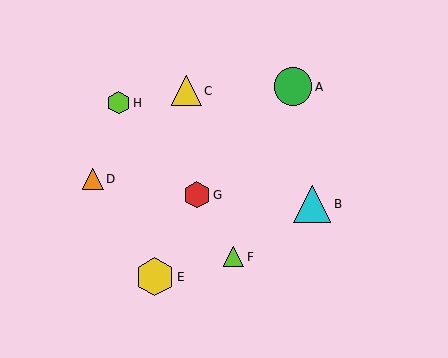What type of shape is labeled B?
Shape B is a cyan triangle.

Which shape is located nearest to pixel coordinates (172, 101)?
The yellow triangle (labeled C) at (186, 91) is nearest to that location.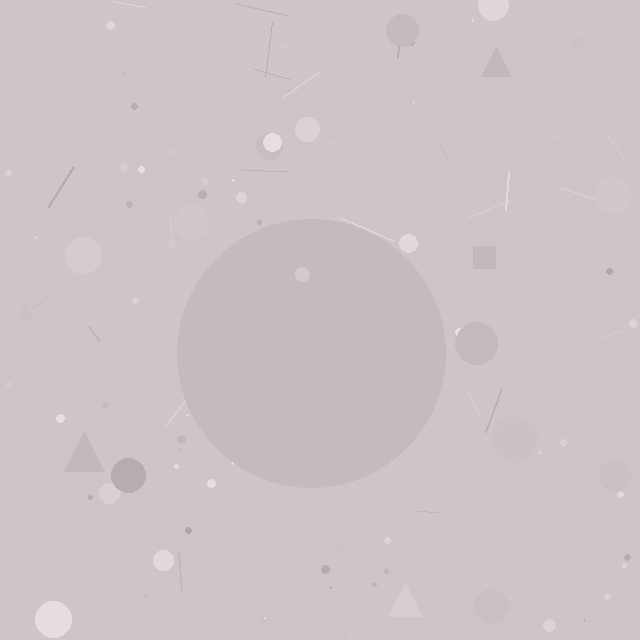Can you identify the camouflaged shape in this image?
The camouflaged shape is a circle.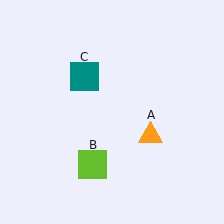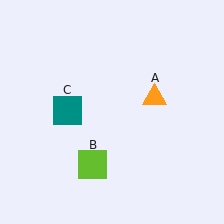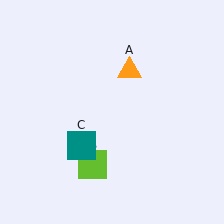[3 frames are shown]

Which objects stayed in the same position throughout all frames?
Lime square (object B) remained stationary.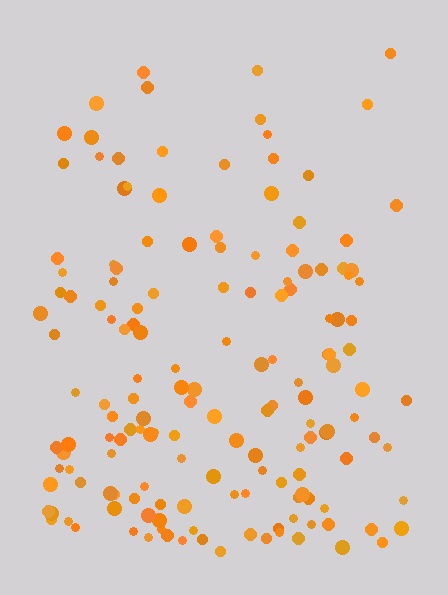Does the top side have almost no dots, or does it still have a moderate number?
Still a moderate number, just noticeably fewer than the bottom.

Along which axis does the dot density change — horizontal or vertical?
Vertical.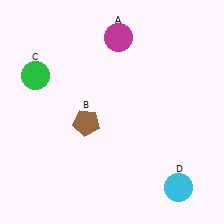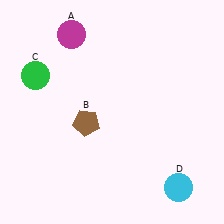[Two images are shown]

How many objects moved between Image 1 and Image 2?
1 object moved between the two images.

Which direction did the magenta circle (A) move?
The magenta circle (A) moved left.